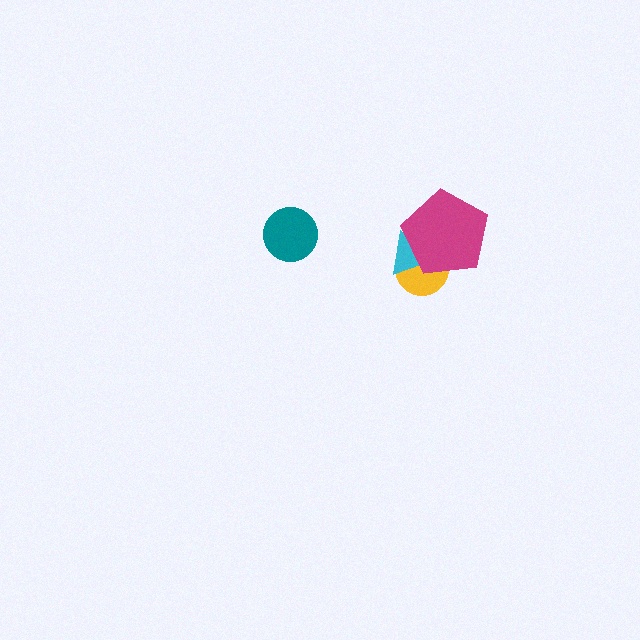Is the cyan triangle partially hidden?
Yes, it is partially covered by another shape.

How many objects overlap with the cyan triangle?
2 objects overlap with the cyan triangle.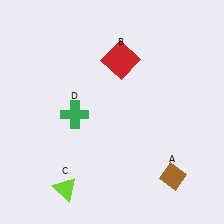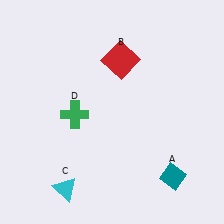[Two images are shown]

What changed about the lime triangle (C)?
In Image 1, C is lime. In Image 2, it changed to cyan.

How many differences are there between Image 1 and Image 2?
There are 2 differences between the two images.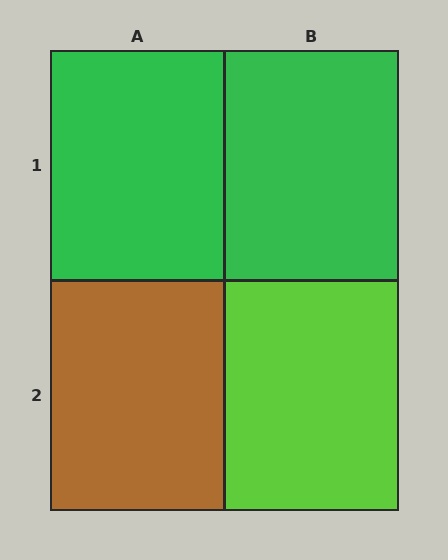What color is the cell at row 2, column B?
Lime.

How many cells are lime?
1 cell is lime.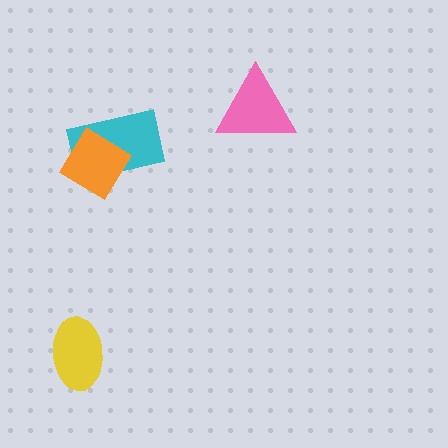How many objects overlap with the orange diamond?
1 object overlaps with the orange diamond.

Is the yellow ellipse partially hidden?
No, no other shape covers it.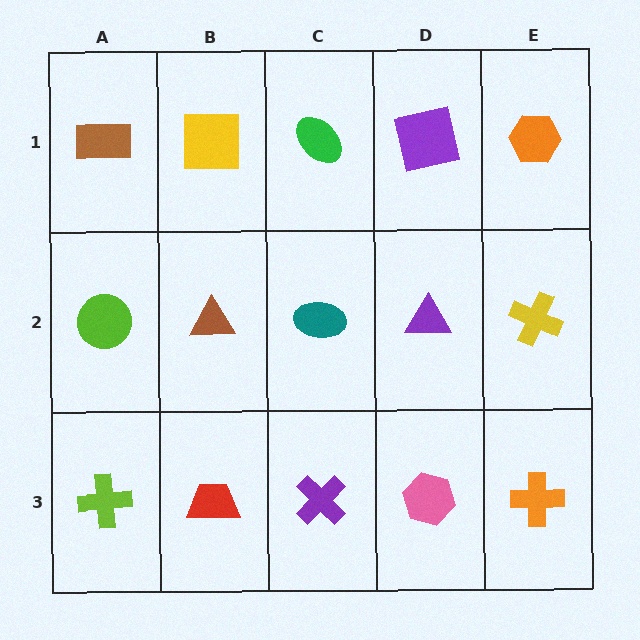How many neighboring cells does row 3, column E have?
2.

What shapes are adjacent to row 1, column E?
A yellow cross (row 2, column E), a purple square (row 1, column D).